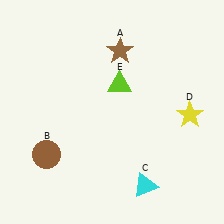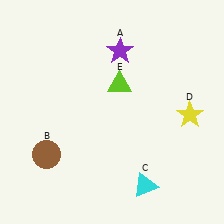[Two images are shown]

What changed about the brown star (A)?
In Image 1, A is brown. In Image 2, it changed to purple.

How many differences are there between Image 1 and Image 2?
There is 1 difference between the two images.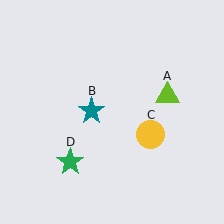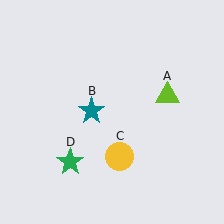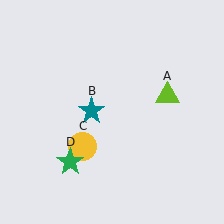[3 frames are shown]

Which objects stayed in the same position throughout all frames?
Lime triangle (object A) and teal star (object B) and green star (object D) remained stationary.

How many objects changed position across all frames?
1 object changed position: yellow circle (object C).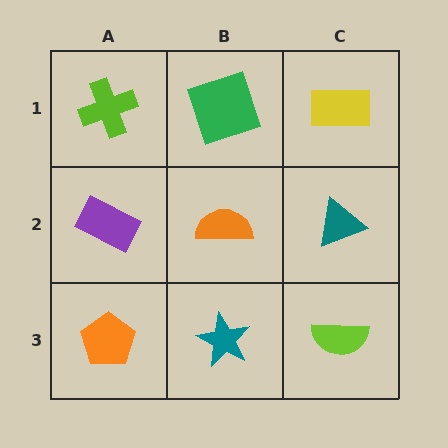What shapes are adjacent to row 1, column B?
An orange semicircle (row 2, column B), a lime cross (row 1, column A), a yellow rectangle (row 1, column C).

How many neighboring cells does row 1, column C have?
2.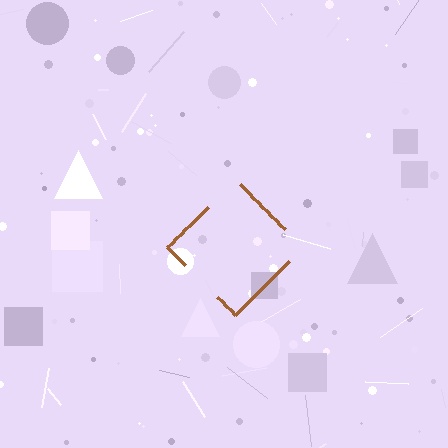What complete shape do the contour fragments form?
The contour fragments form a diamond.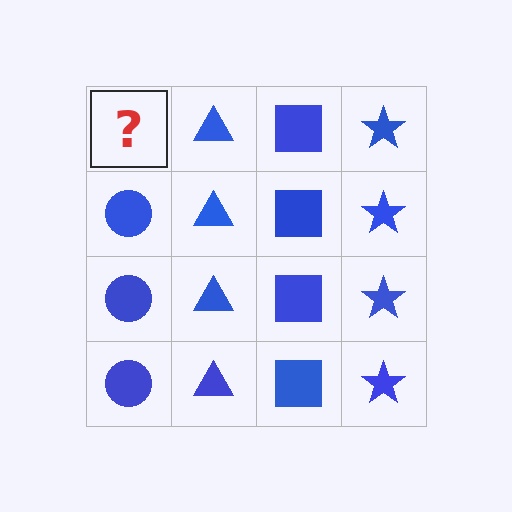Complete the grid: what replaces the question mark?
The question mark should be replaced with a blue circle.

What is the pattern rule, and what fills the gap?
The rule is that each column has a consistent shape. The gap should be filled with a blue circle.